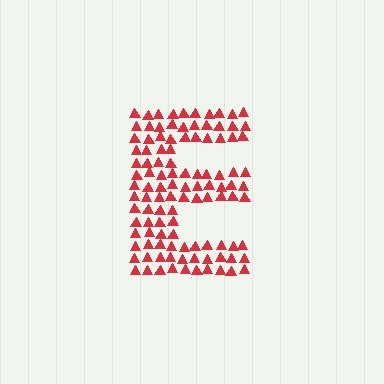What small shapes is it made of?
It is made of small triangles.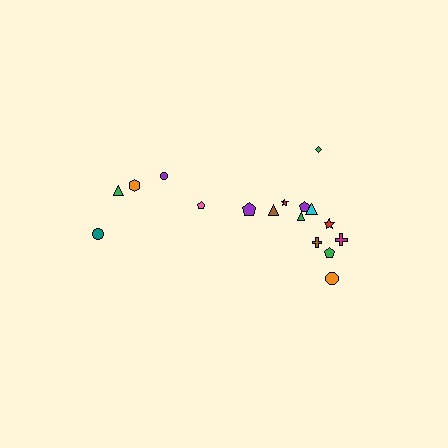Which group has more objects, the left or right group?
The right group.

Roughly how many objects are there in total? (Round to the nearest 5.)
Roughly 15 objects in total.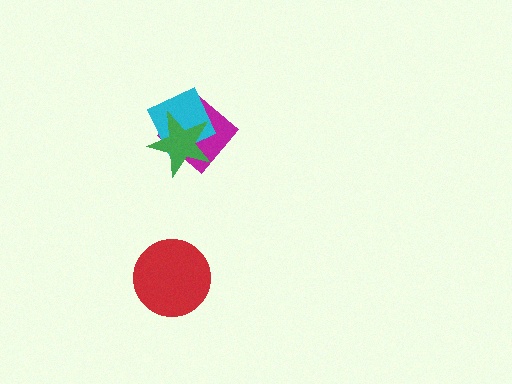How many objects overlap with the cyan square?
2 objects overlap with the cyan square.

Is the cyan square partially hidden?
Yes, it is partially covered by another shape.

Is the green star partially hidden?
No, no other shape covers it.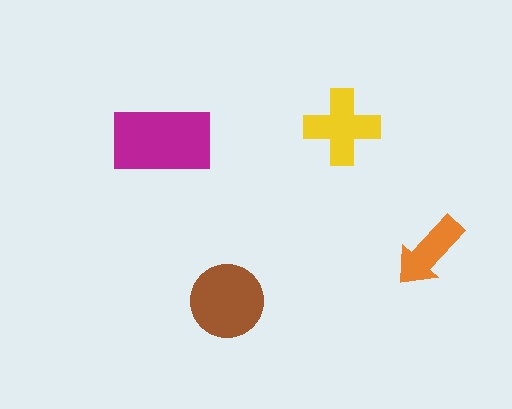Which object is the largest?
The magenta rectangle.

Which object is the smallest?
The orange arrow.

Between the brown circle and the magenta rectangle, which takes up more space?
The magenta rectangle.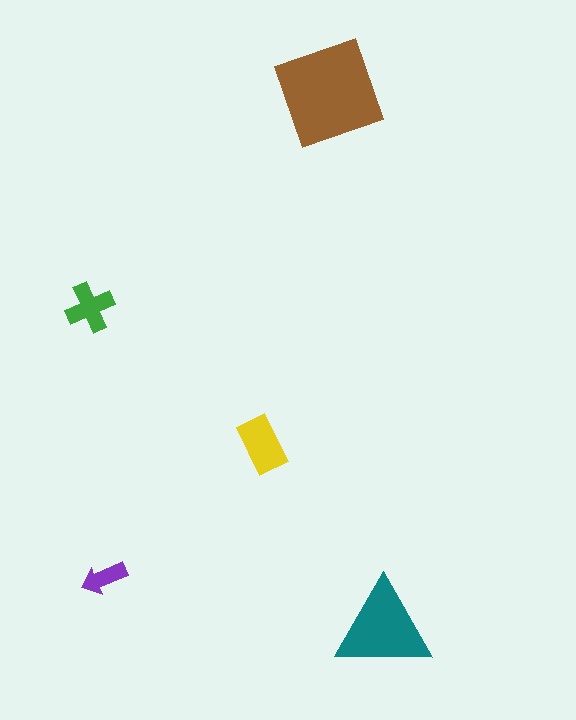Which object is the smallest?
The purple arrow.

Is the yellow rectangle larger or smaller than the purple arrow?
Larger.